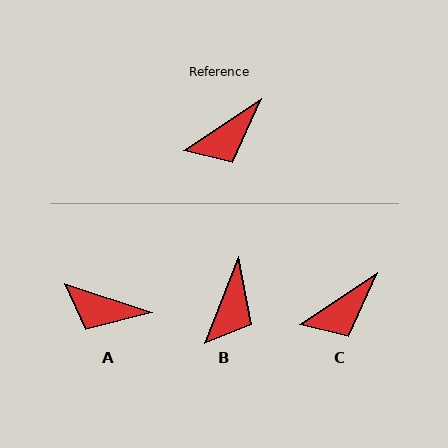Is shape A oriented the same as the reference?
No, it is off by about 52 degrees.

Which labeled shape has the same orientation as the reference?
C.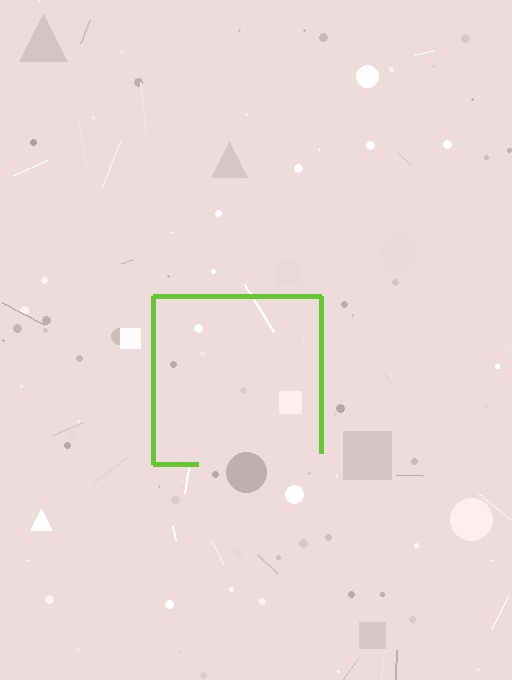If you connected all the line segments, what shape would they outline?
They would outline a square.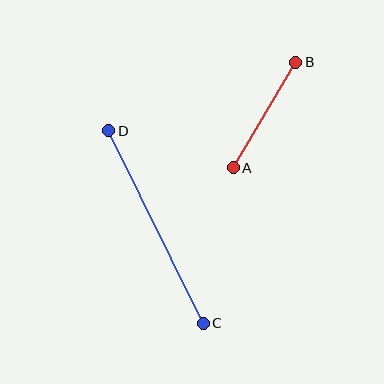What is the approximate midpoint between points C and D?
The midpoint is at approximately (156, 227) pixels.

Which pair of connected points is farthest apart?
Points C and D are farthest apart.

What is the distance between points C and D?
The distance is approximately 214 pixels.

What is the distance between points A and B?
The distance is approximately 123 pixels.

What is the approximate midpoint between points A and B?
The midpoint is at approximately (264, 115) pixels.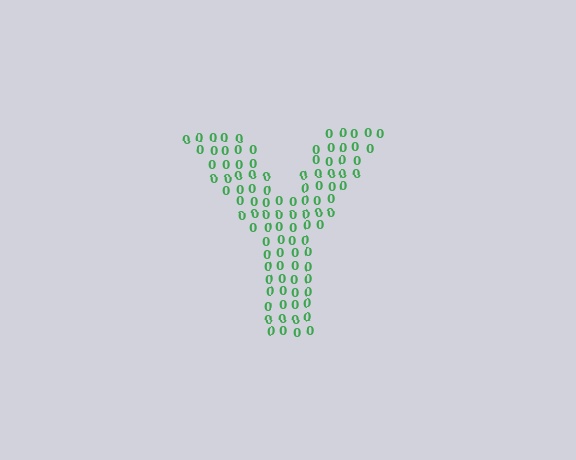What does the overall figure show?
The overall figure shows the letter Y.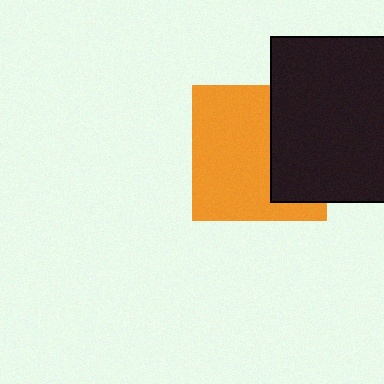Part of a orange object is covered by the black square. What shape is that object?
It is a square.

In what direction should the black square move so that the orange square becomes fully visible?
The black square should move right. That is the shortest direction to clear the overlap and leave the orange square fully visible.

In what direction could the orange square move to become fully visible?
The orange square could move left. That would shift it out from behind the black square entirely.